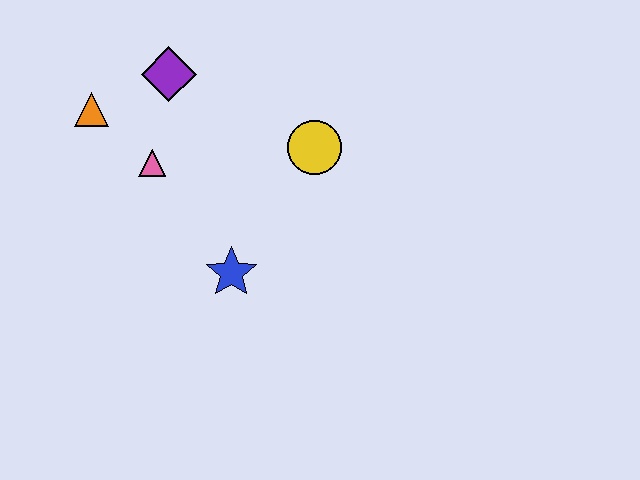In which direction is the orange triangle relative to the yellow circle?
The orange triangle is to the left of the yellow circle.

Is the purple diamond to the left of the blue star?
Yes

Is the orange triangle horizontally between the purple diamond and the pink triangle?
No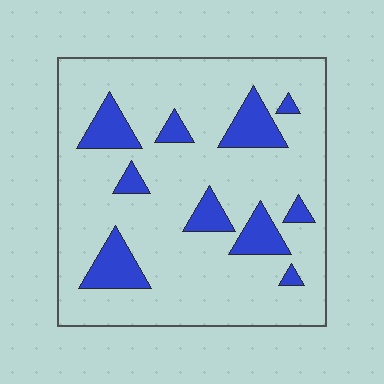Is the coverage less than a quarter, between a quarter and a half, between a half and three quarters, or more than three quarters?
Less than a quarter.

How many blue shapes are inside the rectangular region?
10.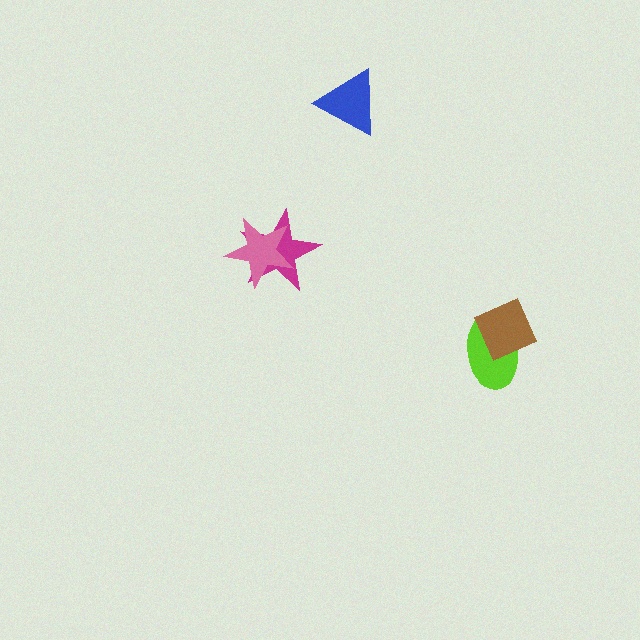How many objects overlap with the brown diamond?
1 object overlaps with the brown diamond.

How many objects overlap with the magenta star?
1 object overlaps with the magenta star.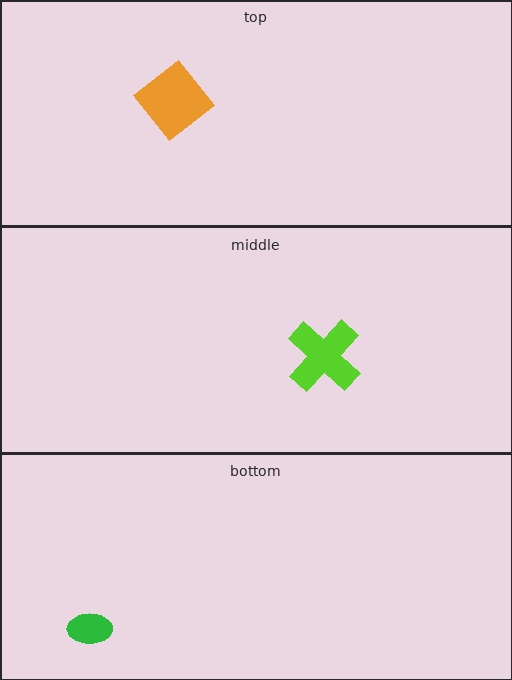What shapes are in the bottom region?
The green ellipse.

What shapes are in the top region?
The orange diamond.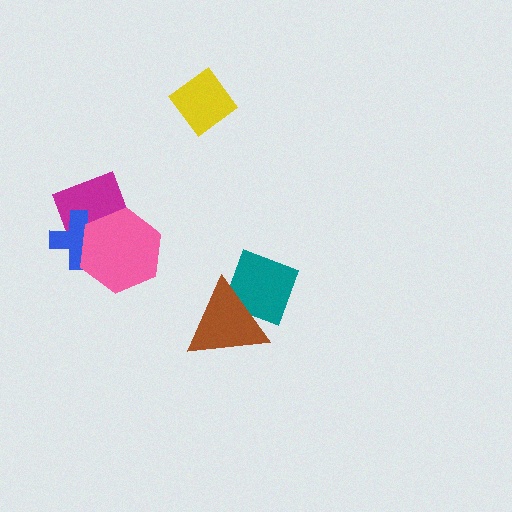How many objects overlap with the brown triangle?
1 object overlaps with the brown triangle.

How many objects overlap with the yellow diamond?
0 objects overlap with the yellow diamond.